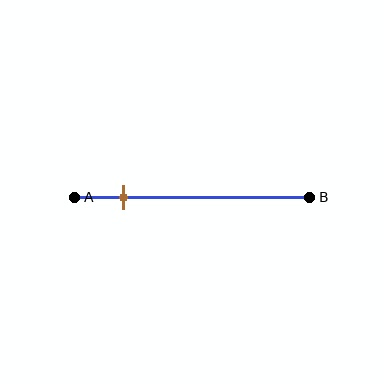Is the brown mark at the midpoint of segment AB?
No, the mark is at about 20% from A, not at the 50% midpoint.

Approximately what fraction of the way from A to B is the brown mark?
The brown mark is approximately 20% of the way from A to B.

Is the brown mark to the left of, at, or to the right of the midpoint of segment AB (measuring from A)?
The brown mark is to the left of the midpoint of segment AB.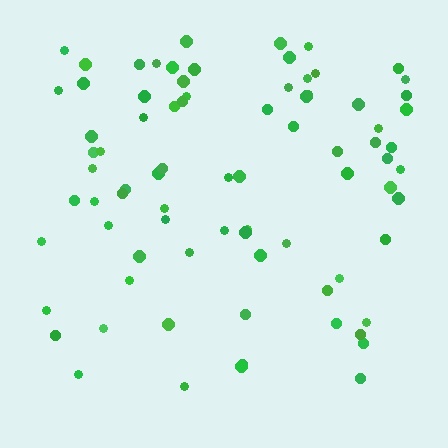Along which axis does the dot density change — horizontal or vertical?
Vertical.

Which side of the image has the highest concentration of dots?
The top.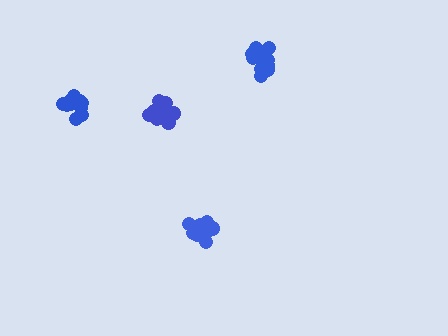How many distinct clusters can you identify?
There are 4 distinct clusters.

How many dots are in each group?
Group 1: 15 dots, Group 2: 16 dots, Group 3: 15 dots, Group 4: 12 dots (58 total).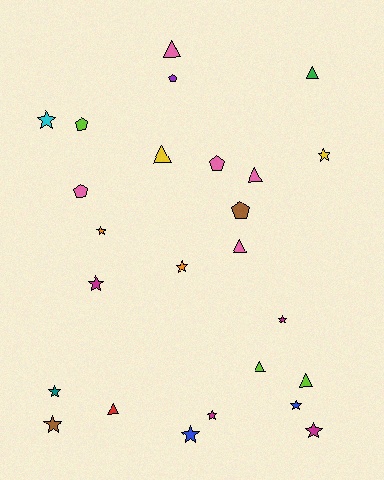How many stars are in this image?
There are 12 stars.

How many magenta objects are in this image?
There are 4 magenta objects.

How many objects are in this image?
There are 25 objects.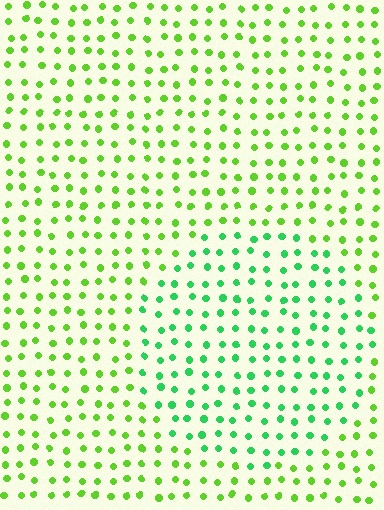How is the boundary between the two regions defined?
The boundary is defined purely by a slight shift in hue (about 36 degrees). Spacing, size, and orientation are identical on both sides.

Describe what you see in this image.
The image is filled with small lime elements in a uniform arrangement. A circle-shaped region is visible where the elements are tinted to a slightly different hue, forming a subtle color boundary.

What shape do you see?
I see a circle.